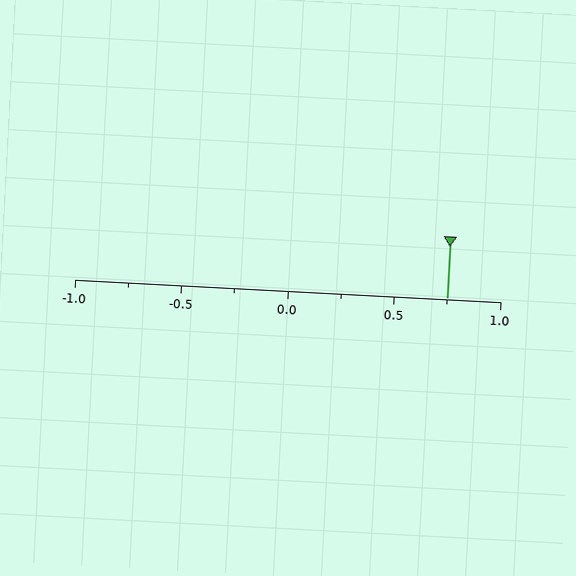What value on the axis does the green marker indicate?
The marker indicates approximately 0.75.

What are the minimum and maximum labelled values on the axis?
The axis runs from -1.0 to 1.0.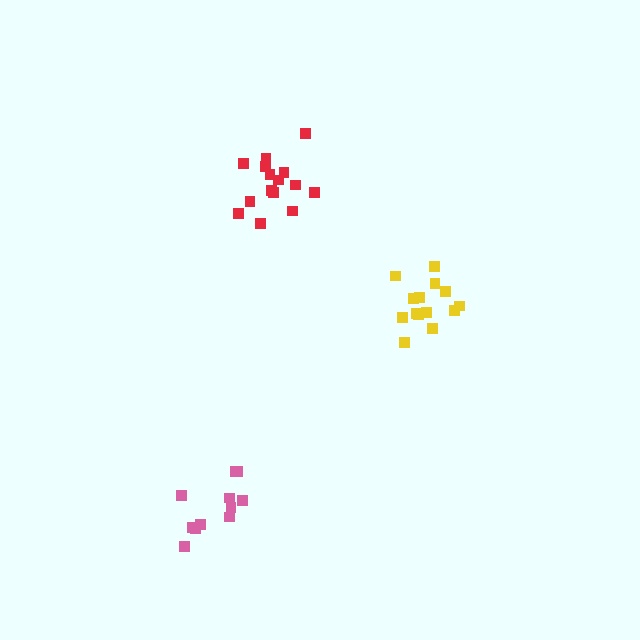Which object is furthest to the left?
The pink cluster is leftmost.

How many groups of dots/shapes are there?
There are 3 groups.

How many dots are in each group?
Group 1: 15 dots, Group 2: 11 dots, Group 3: 14 dots (40 total).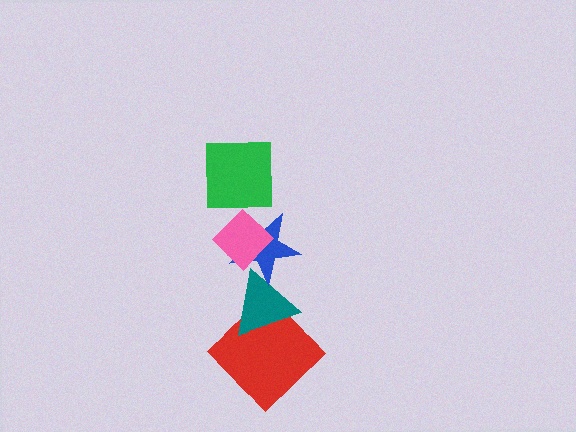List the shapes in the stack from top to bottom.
From top to bottom: the green square, the pink diamond, the blue star, the teal triangle, the red diamond.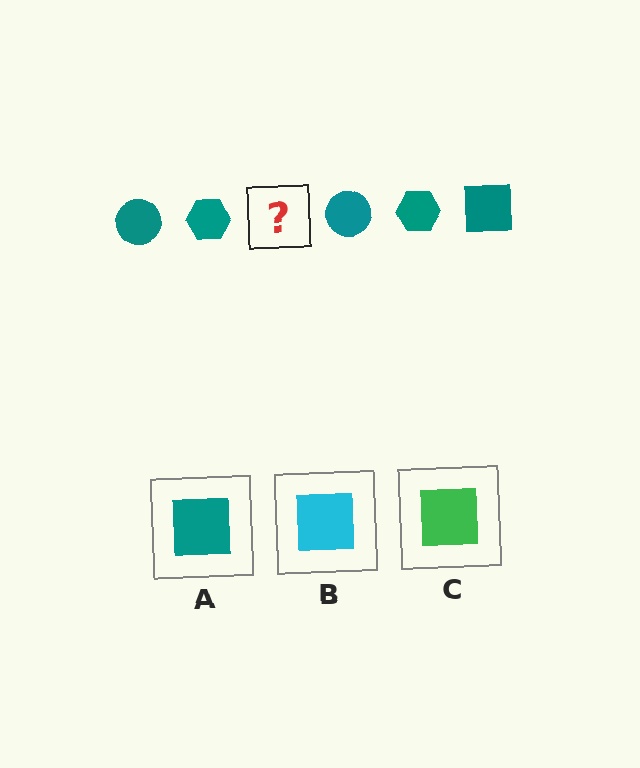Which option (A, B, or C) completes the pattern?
A.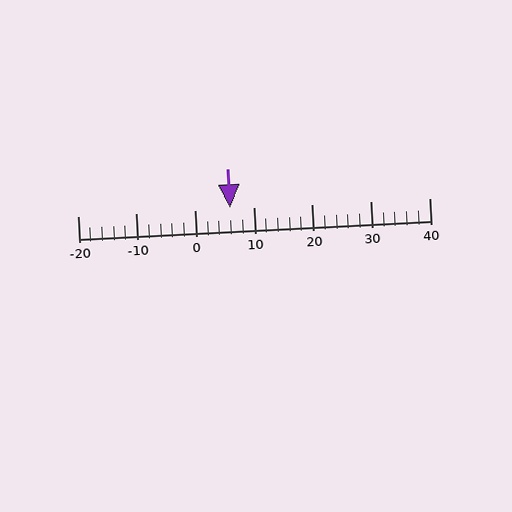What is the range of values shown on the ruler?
The ruler shows values from -20 to 40.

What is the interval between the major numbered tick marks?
The major tick marks are spaced 10 units apart.